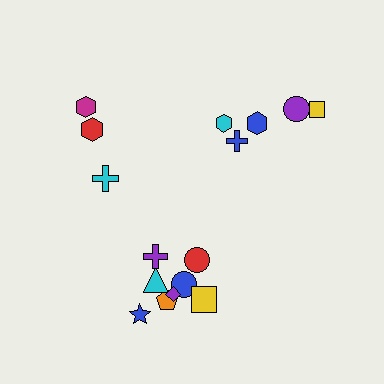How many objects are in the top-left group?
There are 3 objects.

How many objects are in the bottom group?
There are 8 objects.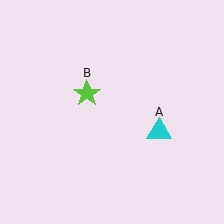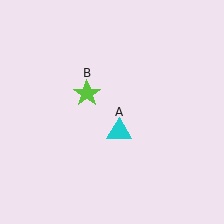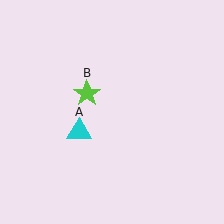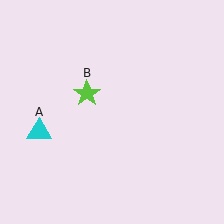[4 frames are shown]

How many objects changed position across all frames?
1 object changed position: cyan triangle (object A).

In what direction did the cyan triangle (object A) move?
The cyan triangle (object A) moved left.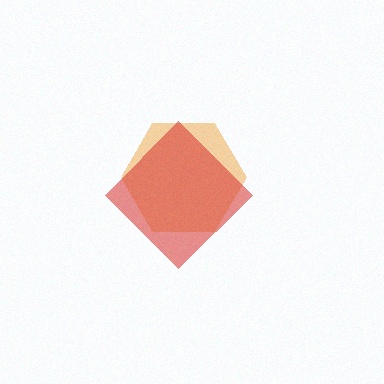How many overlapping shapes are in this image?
There are 2 overlapping shapes in the image.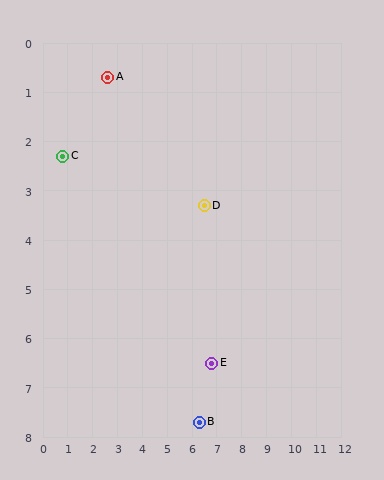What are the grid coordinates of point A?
Point A is at approximately (2.6, 0.7).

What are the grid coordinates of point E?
Point E is at approximately (6.8, 6.5).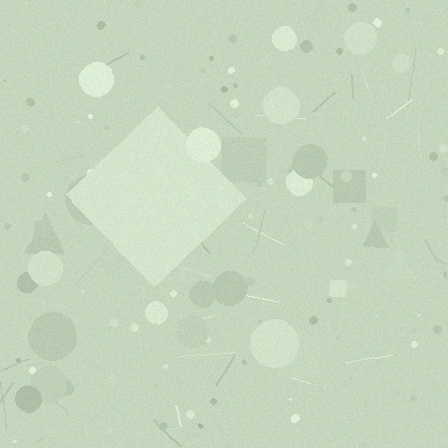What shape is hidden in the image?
A diamond is hidden in the image.